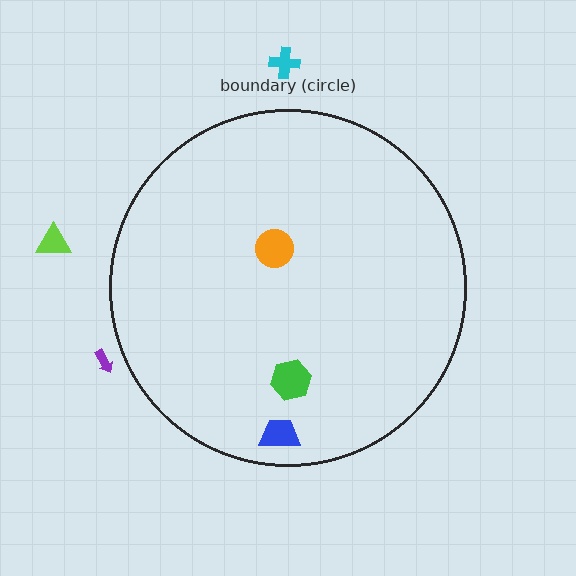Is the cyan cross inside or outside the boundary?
Outside.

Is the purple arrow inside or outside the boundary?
Outside.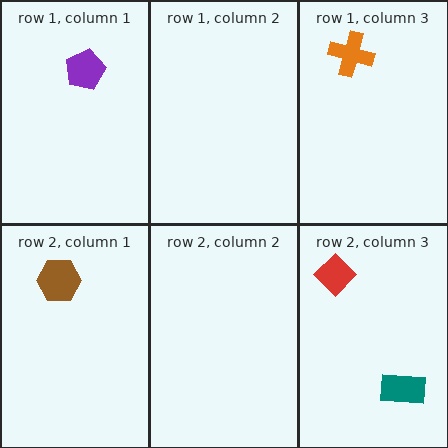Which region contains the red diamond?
The row 2, column 3 region.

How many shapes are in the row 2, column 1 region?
1.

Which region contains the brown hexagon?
The row 2, column 1 region.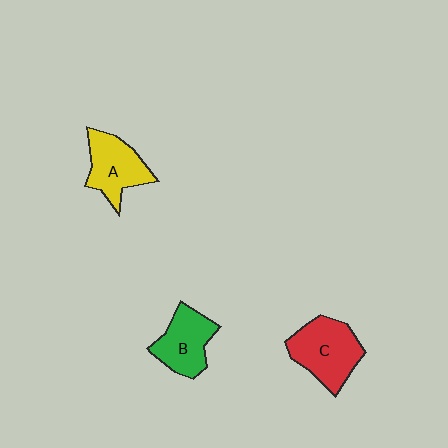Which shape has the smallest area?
Shape B (green).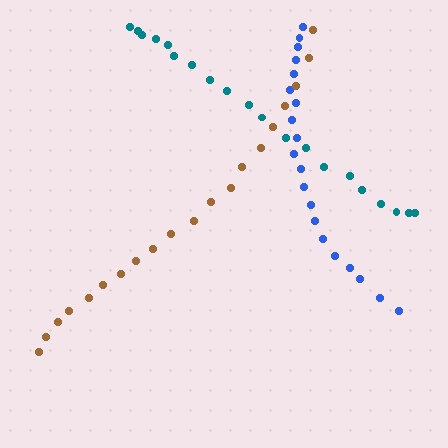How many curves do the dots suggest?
There are 3 distinct paths.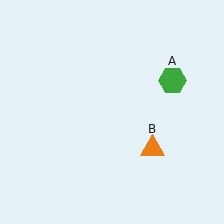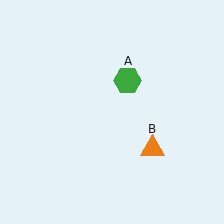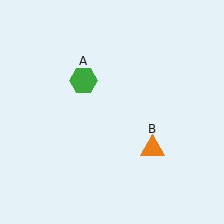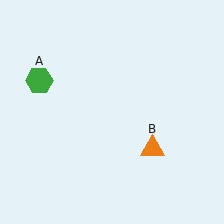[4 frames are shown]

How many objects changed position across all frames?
1 object changed position: green hexagon (object A).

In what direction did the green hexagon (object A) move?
The green hexagon (object A) moved left.